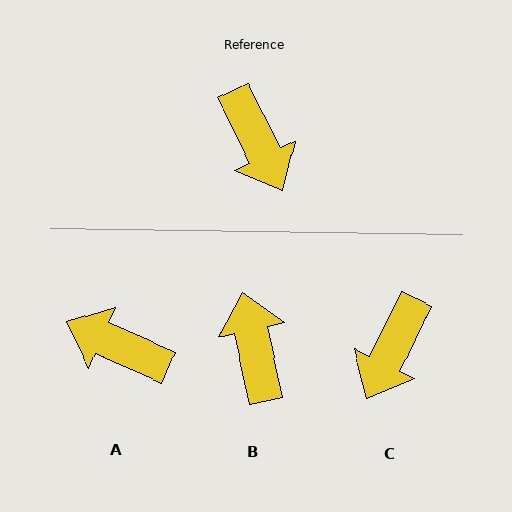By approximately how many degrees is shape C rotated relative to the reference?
Approximately 53 degrees clockwise.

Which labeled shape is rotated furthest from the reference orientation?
B, about 165 degrees away.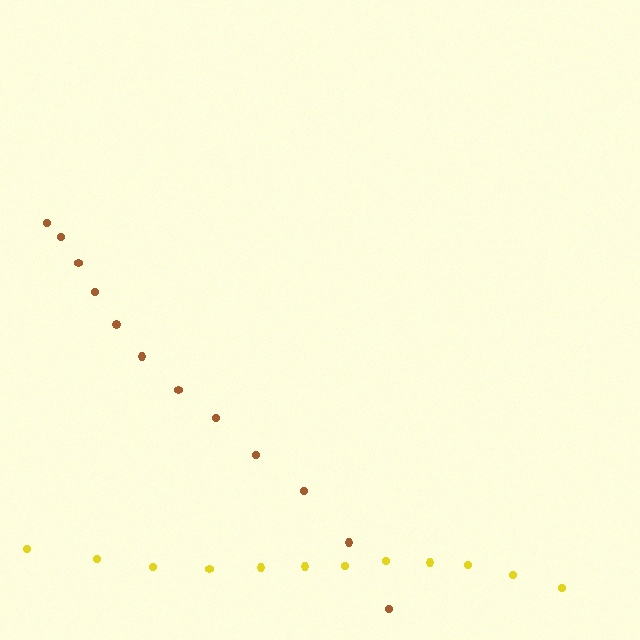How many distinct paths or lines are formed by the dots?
There are 2 distinct paths.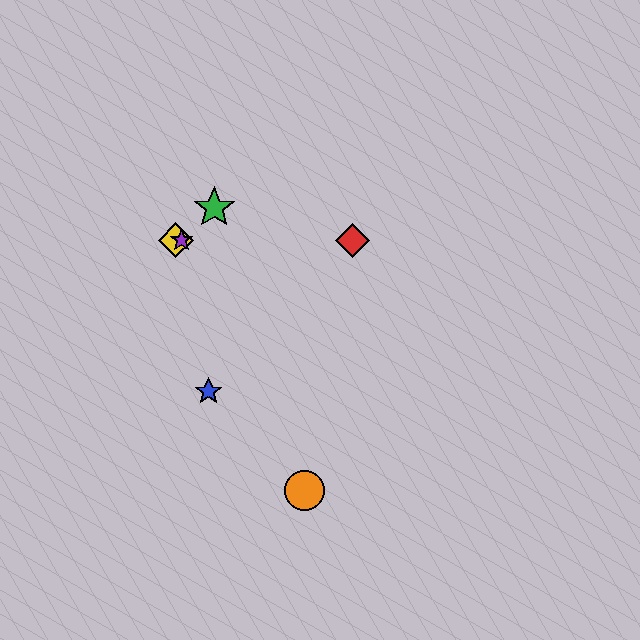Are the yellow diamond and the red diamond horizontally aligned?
Yes, both are at y≈240.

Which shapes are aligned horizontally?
The red diamond, the yellow diamond, the purple star are aligned horizontally.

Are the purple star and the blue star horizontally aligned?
No, the purple star is at y≈240 and the blue star is at y≈391.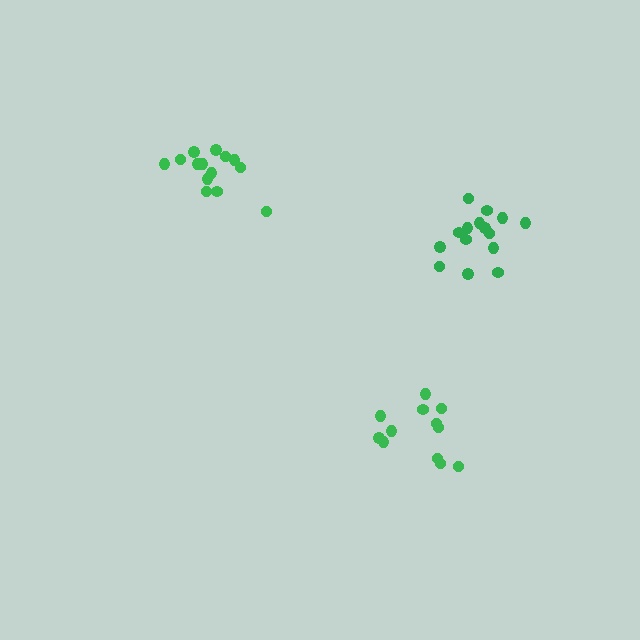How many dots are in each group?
Group 1: 14 dots, Group 2: 15 dots, Group 3: 12 dots (41 total).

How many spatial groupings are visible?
There are 3 spatial groupings.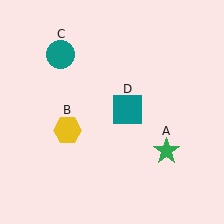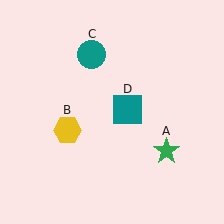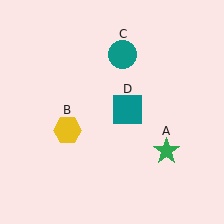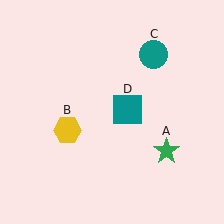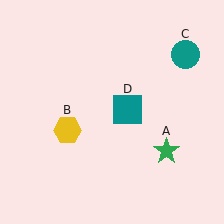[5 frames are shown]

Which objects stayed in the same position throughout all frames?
Green star (object A) and yellow hexagon (object B) and teal square (object D) remained stationary.